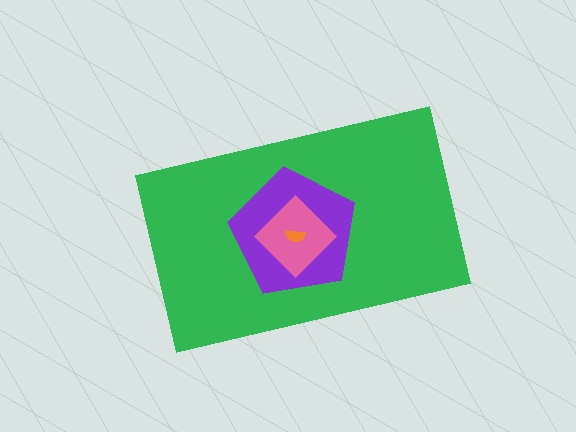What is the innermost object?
The orange semicircle.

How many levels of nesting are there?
4.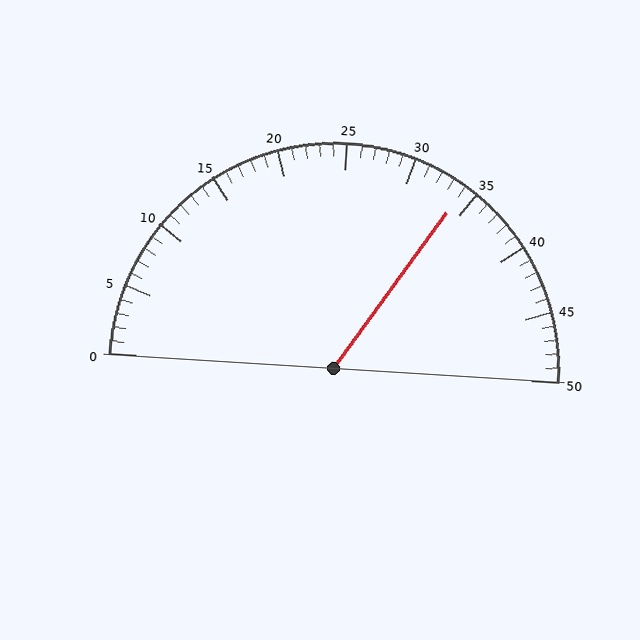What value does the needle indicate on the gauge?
The needle indicates approximately 34.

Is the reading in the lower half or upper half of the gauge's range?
The reading is in the upper half of the range (0 to 50).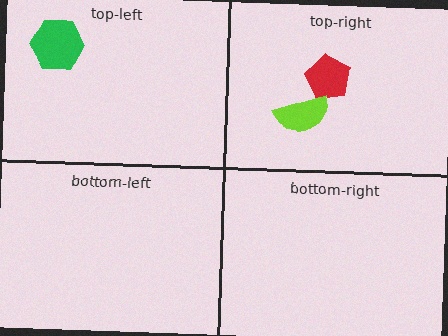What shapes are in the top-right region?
The red pentagon, the lime semicircle.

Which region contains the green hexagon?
The top-left region.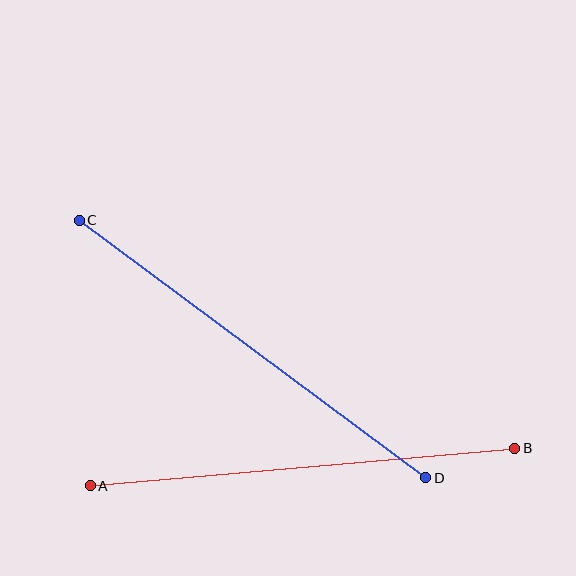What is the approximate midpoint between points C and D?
The midpoint is at approximately (252, 349) pixels.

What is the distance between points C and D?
The distance is approximately 432 pixels.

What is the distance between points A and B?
The distance is approximately 426 pixels.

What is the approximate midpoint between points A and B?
The midpoint is at approximately (302, 467) pixels.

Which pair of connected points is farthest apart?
Points C and D are farthest apart.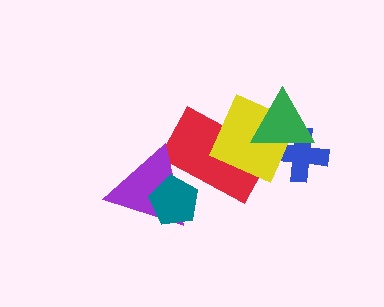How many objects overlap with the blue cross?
2 objects overlap with the blue cross.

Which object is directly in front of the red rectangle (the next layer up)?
The purple triangle is directly in front of the red rectangle.